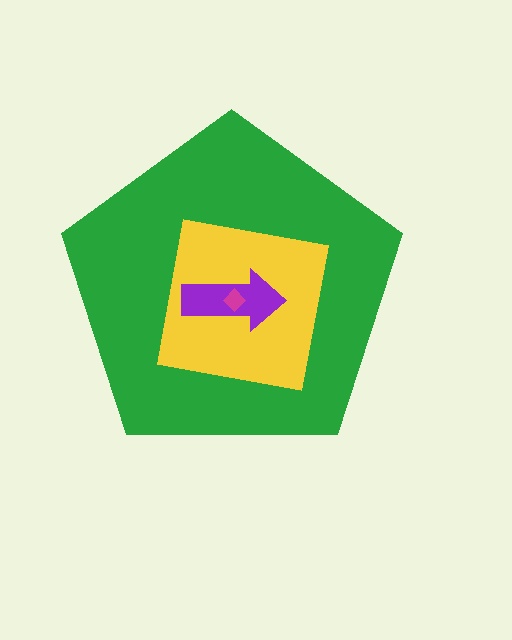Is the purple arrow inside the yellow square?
Yes.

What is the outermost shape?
The green pentagon.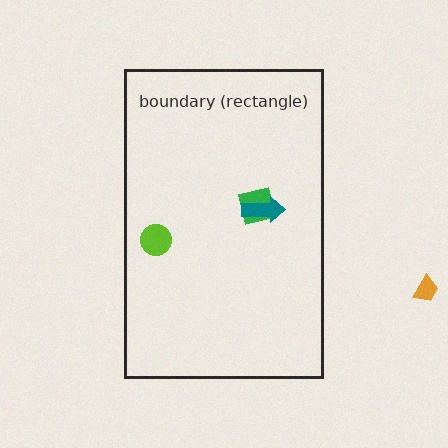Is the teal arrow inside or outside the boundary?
Inside.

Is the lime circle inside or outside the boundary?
Inside.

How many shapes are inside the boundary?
3 inside, 1 outside.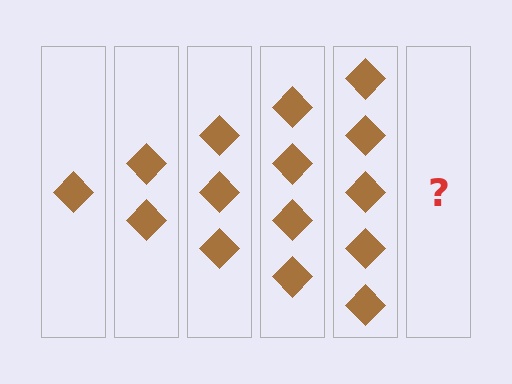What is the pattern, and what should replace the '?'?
The pattern is that each step adds one more diamond. The '?' should be 6 diamonds.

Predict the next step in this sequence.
The next step is 6 diamonds.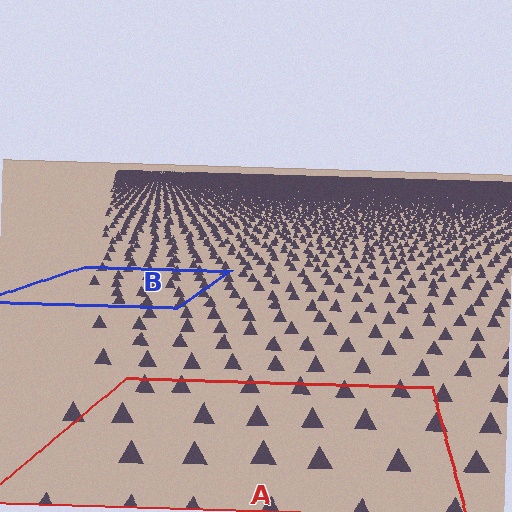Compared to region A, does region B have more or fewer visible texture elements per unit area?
Region B has more texture elements per unit area — they are packed more densely because it is farther away.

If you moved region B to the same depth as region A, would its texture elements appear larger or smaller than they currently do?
They would appear larger. At a closer depth, the same texture elements are projected at a bigger on-screen size.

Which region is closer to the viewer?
Region A is closer. The texture elements there are larger and more spread out.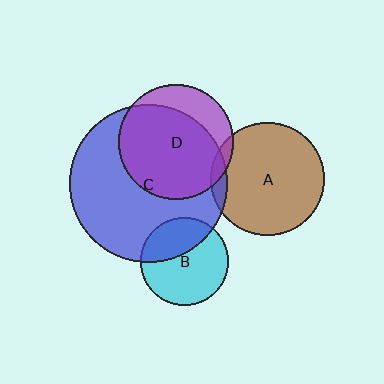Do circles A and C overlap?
Yes.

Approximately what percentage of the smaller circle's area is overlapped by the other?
Approximately 5%.